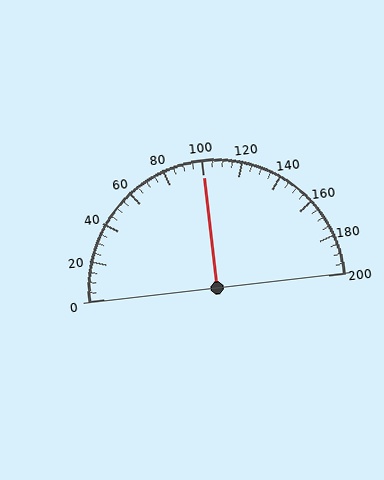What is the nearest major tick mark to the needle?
The nearest major tick mark is 100.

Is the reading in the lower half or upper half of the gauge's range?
The reading is in the upper half of the range (0 to 200).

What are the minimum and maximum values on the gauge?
The gauge ranges from 0 to 200.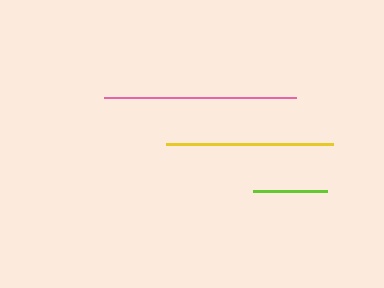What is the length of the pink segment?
The pink segment is approximately 192 pixels long.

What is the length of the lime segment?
The lime segment is approximately 74 pixels long.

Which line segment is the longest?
The pink line is the longest at approximately 192 pixels.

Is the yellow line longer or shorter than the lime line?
The yellow line is longer than the lime line.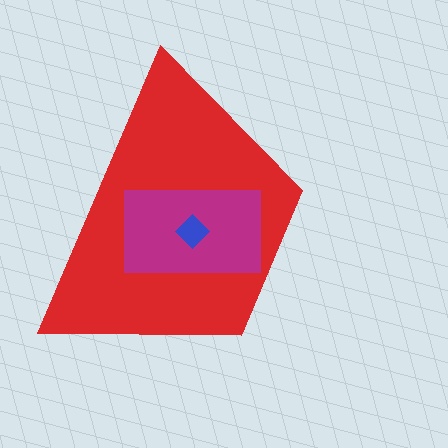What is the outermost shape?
The red trapezoid.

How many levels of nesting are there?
3.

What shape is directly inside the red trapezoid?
The magenta rectangle.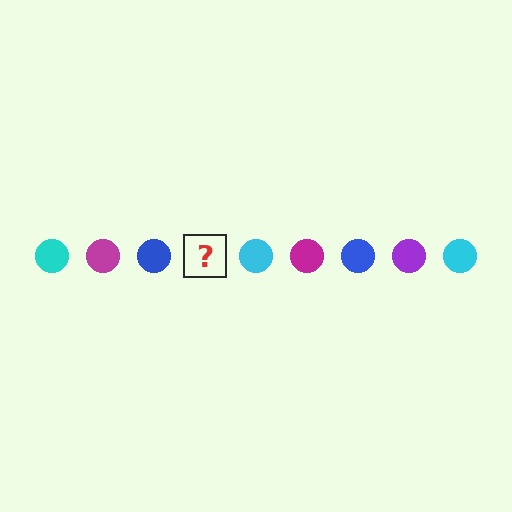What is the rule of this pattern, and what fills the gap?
The rule is that the pattern cycles through cyan, magenta, blue, purple circles. The gap should be filled with a purple circle.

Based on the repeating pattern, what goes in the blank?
The blank should be a purple circle.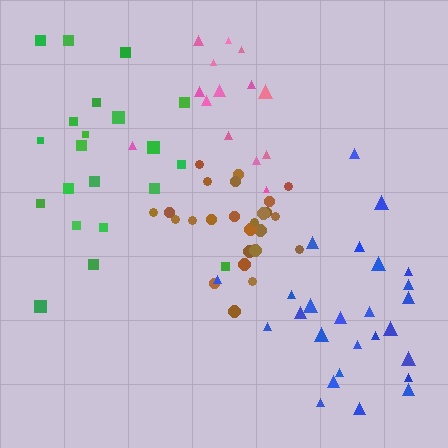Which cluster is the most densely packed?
Brown.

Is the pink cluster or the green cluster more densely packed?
Pink.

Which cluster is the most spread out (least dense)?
Green.